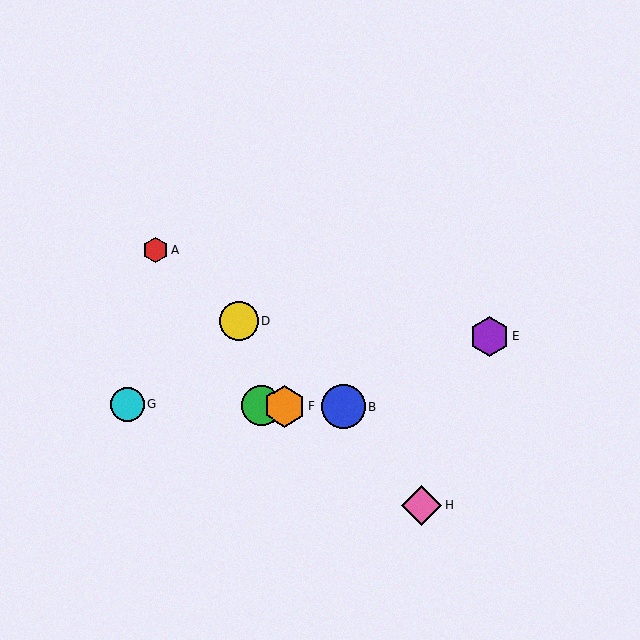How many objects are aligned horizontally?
4 objects (B, C, F, G) are aligned horizontally.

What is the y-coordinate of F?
Object F is at y≈406.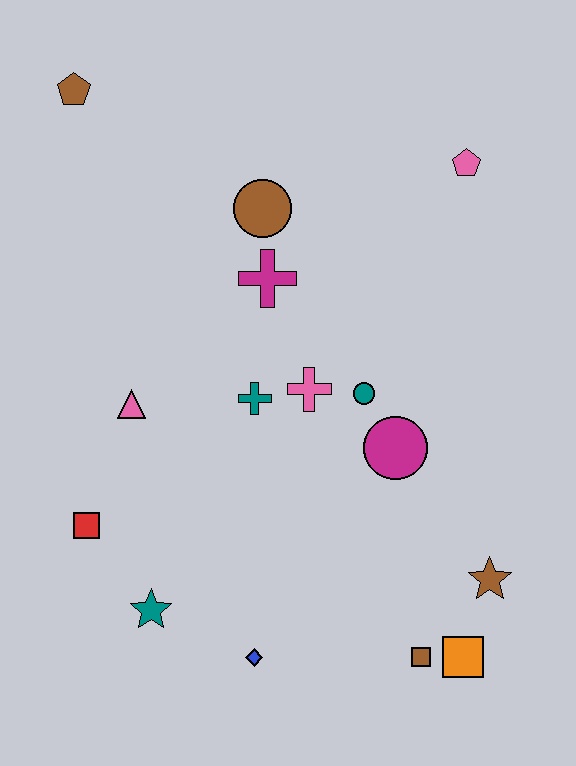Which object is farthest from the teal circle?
The brown pentagon is farthest from the teal circle.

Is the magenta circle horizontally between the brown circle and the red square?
No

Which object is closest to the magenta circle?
The teal circle is closest to the magenta circle.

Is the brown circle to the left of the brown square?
Yes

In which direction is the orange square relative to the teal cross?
The orange square is below the teal cross.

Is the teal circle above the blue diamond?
Yes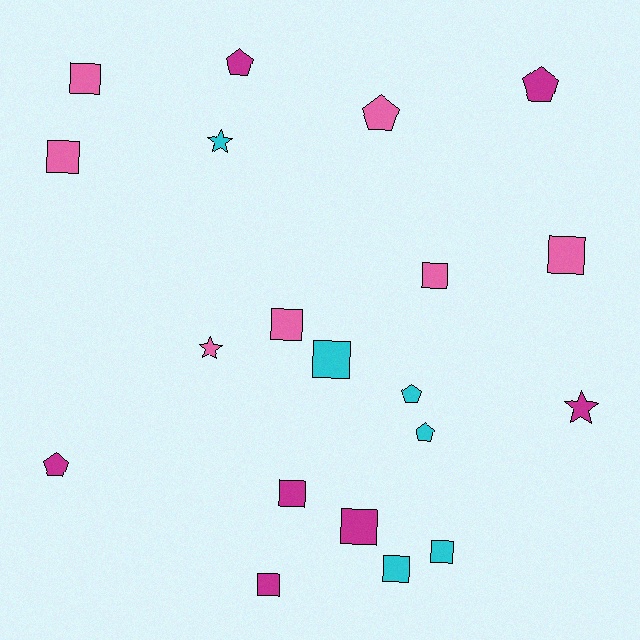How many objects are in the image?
There are 20 objects.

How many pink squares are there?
There are 5 pink squares.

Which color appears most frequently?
Magenta, with 7 objects.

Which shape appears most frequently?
Square, with 11 objects.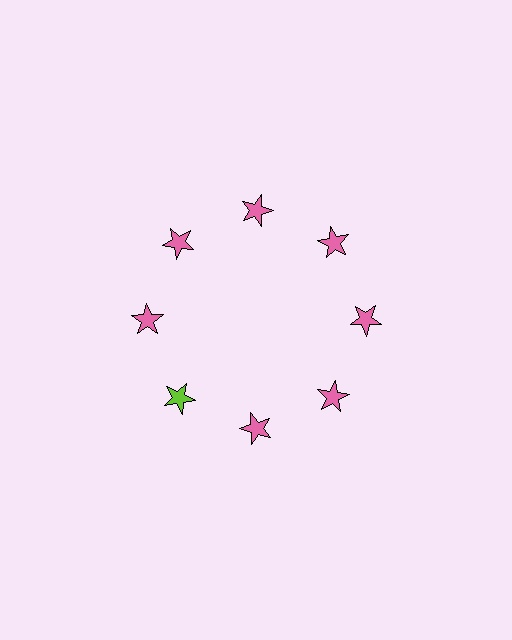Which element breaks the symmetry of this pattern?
The lime star at roughly the 8 o'clock position breaks the symmetry. All other shapes are pink stars.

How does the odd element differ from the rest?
It has a different color: lime instead of pink.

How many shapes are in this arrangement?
There are 8 shapes arranged in a ring pattern.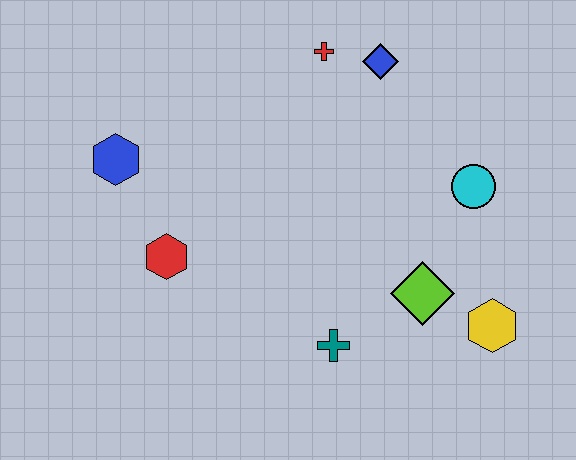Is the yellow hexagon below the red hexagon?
Yes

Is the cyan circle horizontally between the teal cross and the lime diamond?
No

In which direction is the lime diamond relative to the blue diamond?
The lime diamond is below the blue diamond.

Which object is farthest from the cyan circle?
The blue hexagon is farthest from the cyan circle.